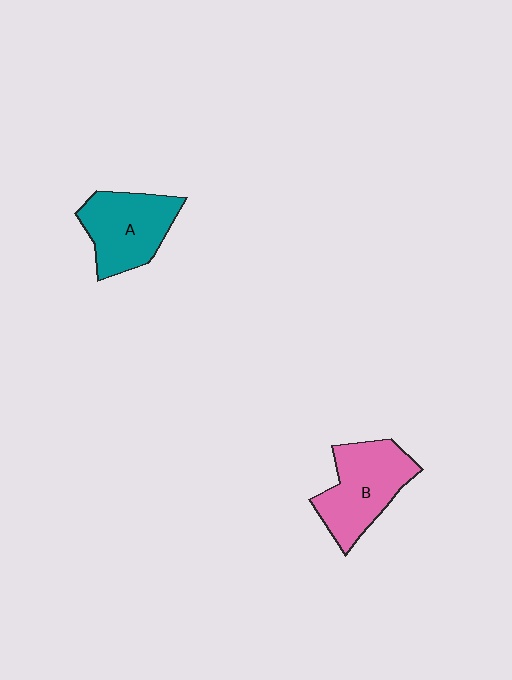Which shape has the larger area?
Shape B (pink).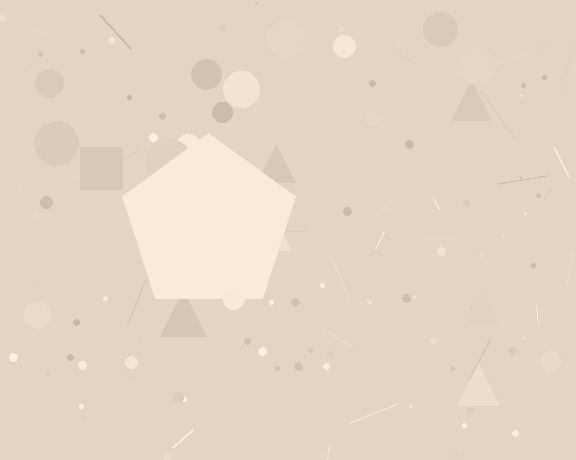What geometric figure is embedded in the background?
A pentagon is embedded in the background.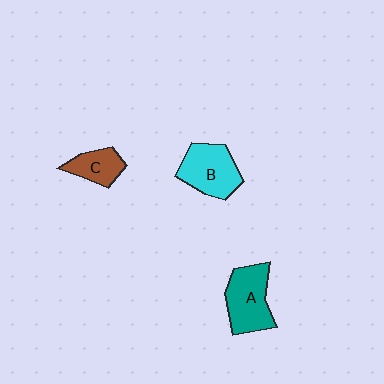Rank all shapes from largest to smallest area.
From largest to smallest: A (teal), B (cyan), C (brown).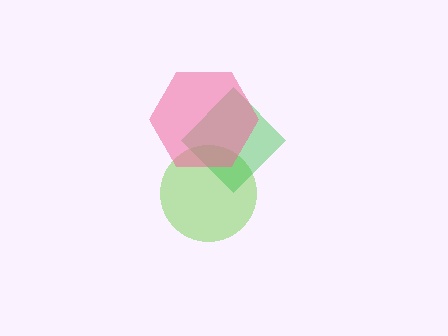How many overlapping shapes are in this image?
There are 3 overlapping shapes in the image.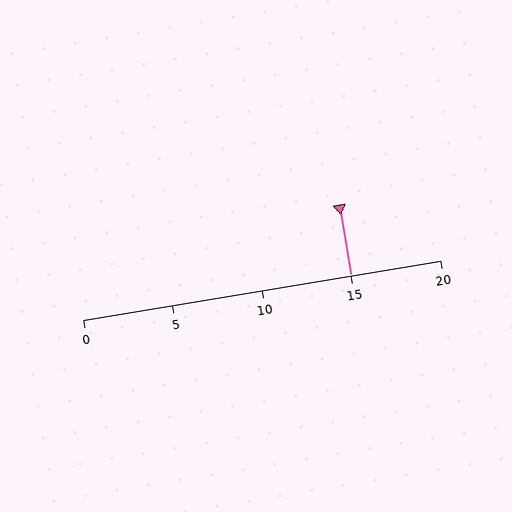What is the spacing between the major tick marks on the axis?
The major ticks are spaced 5 apart.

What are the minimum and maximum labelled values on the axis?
The axis runs from 0 to 20.